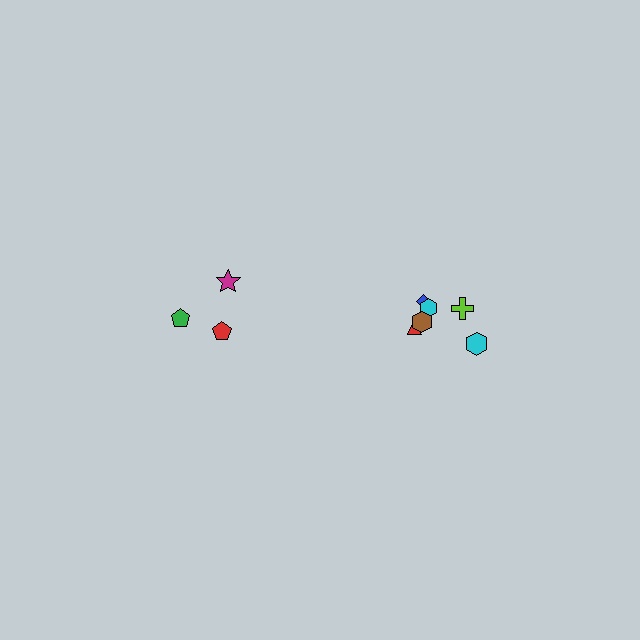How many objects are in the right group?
There are 6 objects.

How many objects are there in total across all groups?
There are 9 objects.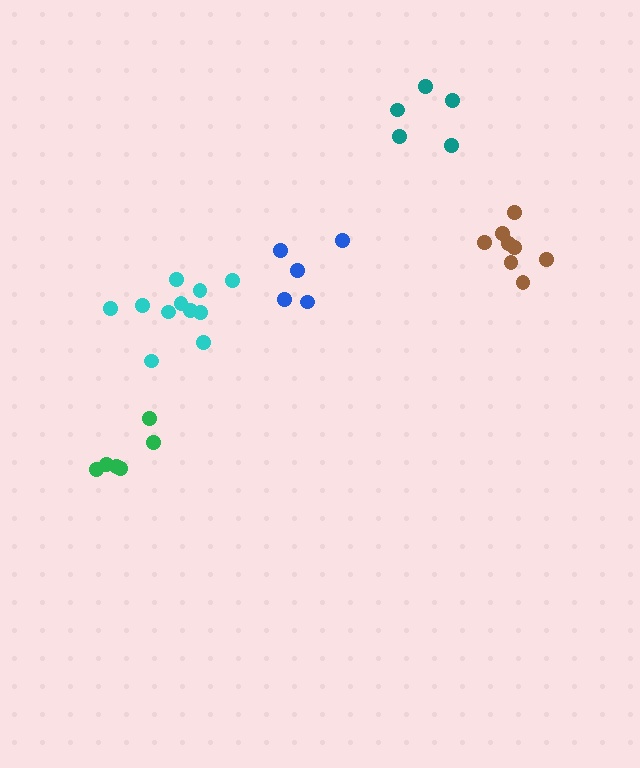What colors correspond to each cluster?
The clusters are colored: teal, blue, green, cyan, brown.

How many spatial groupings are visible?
There are 5 spatial groupings.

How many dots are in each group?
Group 1: 5 dots, Group 2: 5 dots, Group 3: 6 dots, Group 4: 11 dots, Group 5: 8 dots (35 total).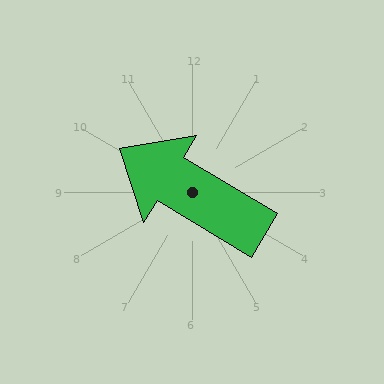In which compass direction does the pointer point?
Northwest.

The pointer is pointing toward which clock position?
Roughly 10 o'clock.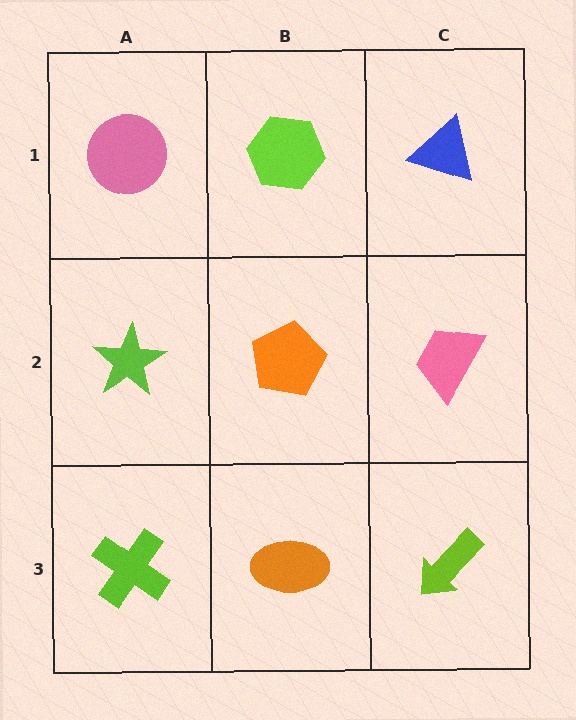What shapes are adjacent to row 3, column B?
An orange pentagon (row 2, column B), a lime cross (row 3, column A), a lime arrow (row 3, column C).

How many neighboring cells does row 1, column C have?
2.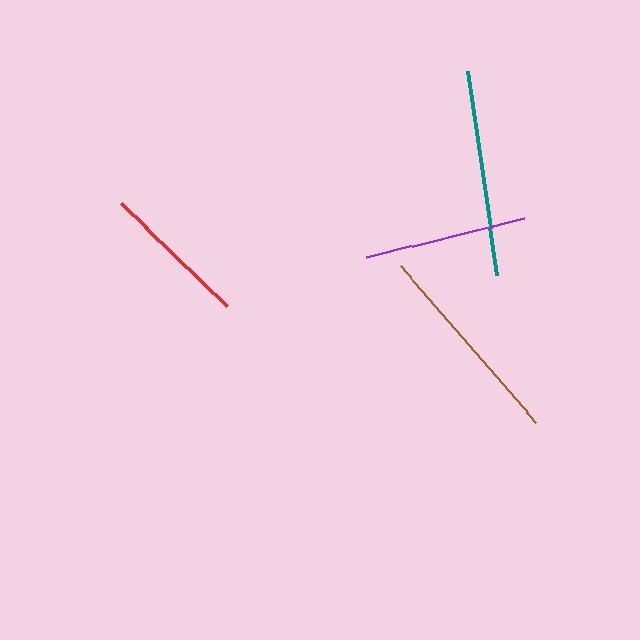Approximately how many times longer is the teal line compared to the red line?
The teal line is approximately 1.4 times the length of the red line.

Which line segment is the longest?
The brown line is the longest at approximately 208 pixels.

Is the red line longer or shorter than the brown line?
The brown line is longer than the red line.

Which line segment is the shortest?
The red line is the shortest at approximately 149 pixels.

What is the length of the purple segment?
The purple segment is approximately 162 pixels long.